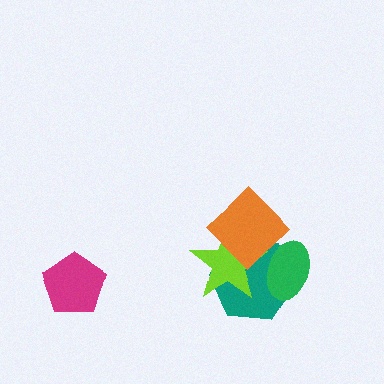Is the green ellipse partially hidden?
Yes, it is partially covered by another shape.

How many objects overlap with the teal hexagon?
3 objects overlap with the teal hexagon.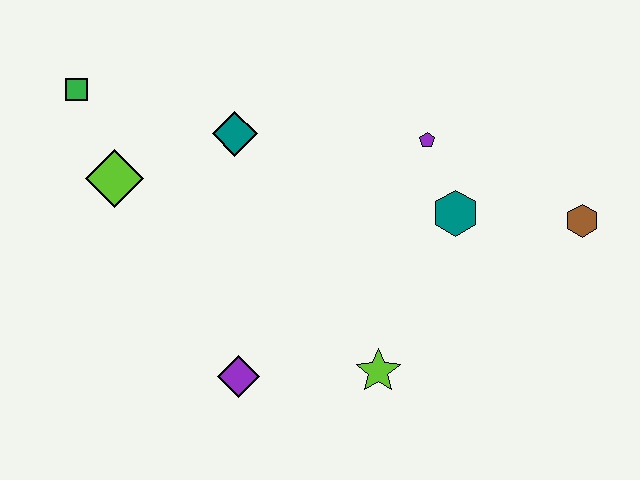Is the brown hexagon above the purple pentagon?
No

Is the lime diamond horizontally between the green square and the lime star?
Yes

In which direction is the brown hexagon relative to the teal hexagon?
The brown hexagon is to the right of the teal hexagon.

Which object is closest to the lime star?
The purple diamond is closest to the lime star.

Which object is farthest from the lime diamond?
The brown hexagon is farthest from the lime diamond.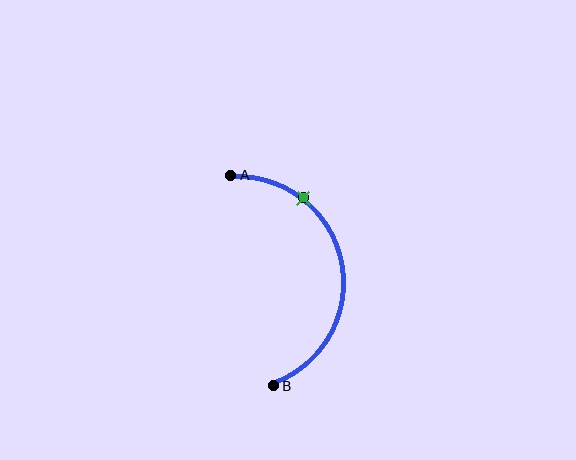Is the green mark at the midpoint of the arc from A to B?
No. The green mark lies on the arc but is closer to endpoint A. The arc midpoint would be at the point on the curve equidistant along the arc from both A and B.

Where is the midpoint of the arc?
The arc midpoint is the point on the curve farthest from the straight line joining A and B. It sits to the right of that line.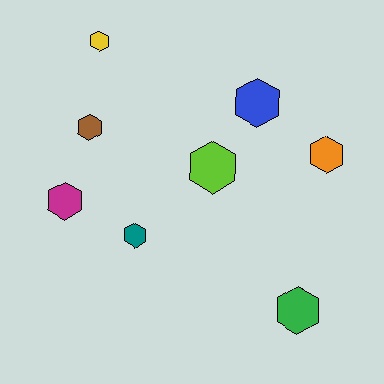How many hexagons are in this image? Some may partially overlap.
There are 8 hexagons.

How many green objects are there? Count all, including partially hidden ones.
There is 1 green object.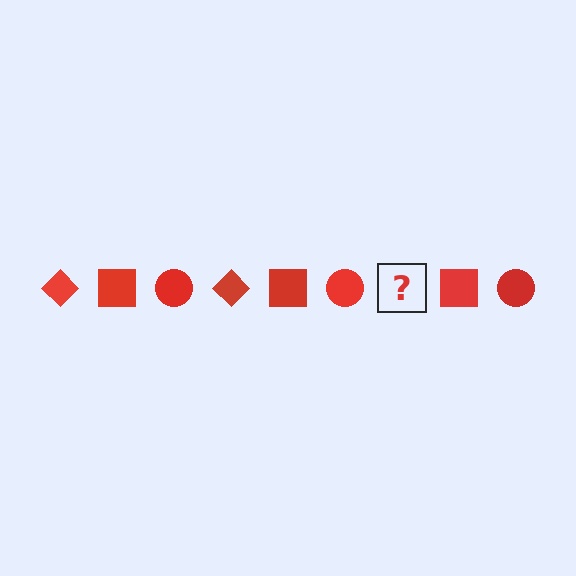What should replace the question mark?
The question mark should be replaced with a red diamond.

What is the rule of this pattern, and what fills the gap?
The rule is that the pattern cycles through diamond, square, circle shapes in red. The gap should be filled with a red diamond.